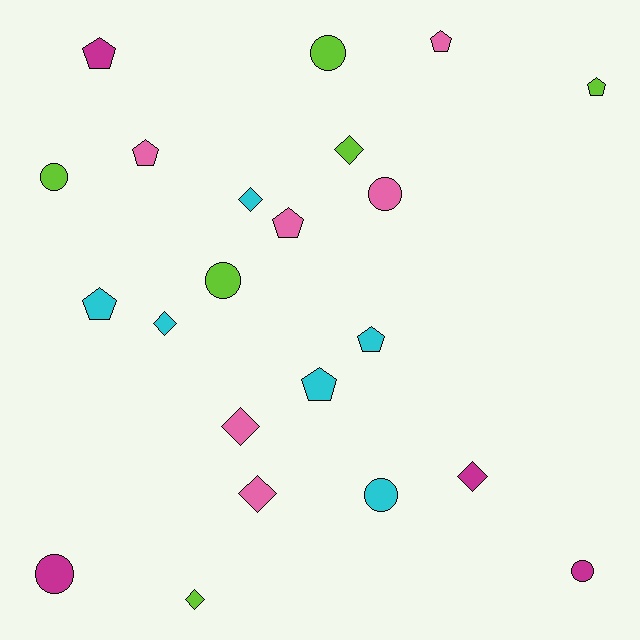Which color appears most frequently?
Pink, with 6 objects.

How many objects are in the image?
There are 22 objects.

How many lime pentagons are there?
There is 1 lime pentagon.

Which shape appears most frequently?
Pentagon, with 8 objects.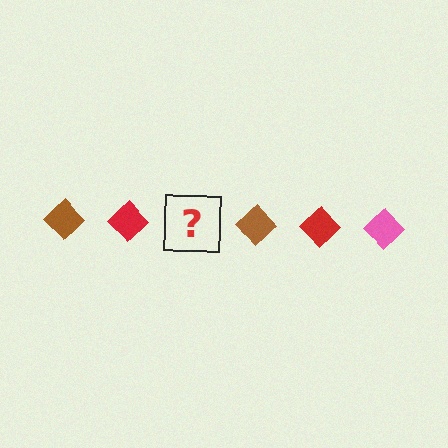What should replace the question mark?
The question mark should be replaced with a pink diamond.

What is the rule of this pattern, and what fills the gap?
The rule is that the pattern cycles through brown, red, pink diamonds. The gap should be filled with a pink diamond.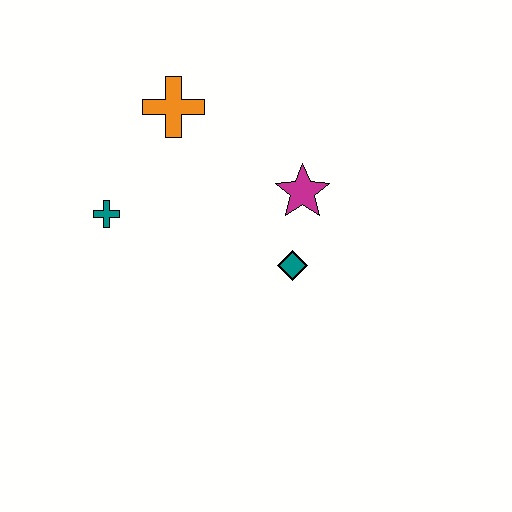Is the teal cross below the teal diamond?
No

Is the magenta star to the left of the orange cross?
No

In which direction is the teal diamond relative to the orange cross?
The teal diamond is below the orange cross.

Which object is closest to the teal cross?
The orange cross is closest to the teal cross.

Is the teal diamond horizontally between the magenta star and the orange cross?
Yes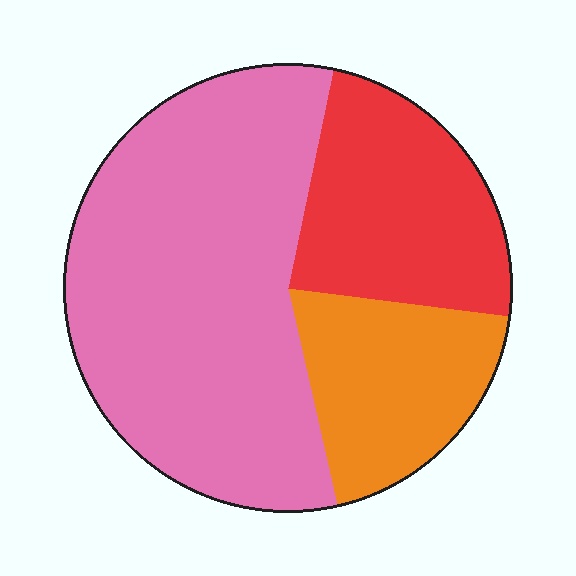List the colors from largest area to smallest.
From largest to smallest: pink, red, orange.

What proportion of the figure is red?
Red covers roughly 25% of the figure.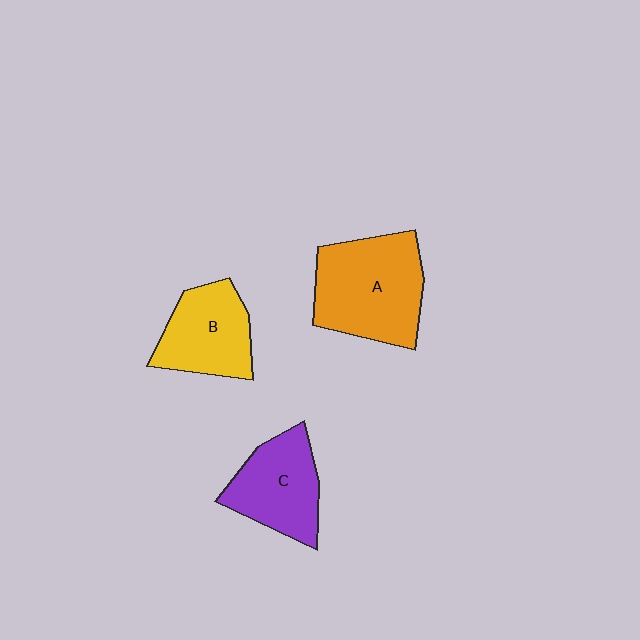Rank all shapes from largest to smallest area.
From largest to smallest: A (orange), C (purple), B (yellow).